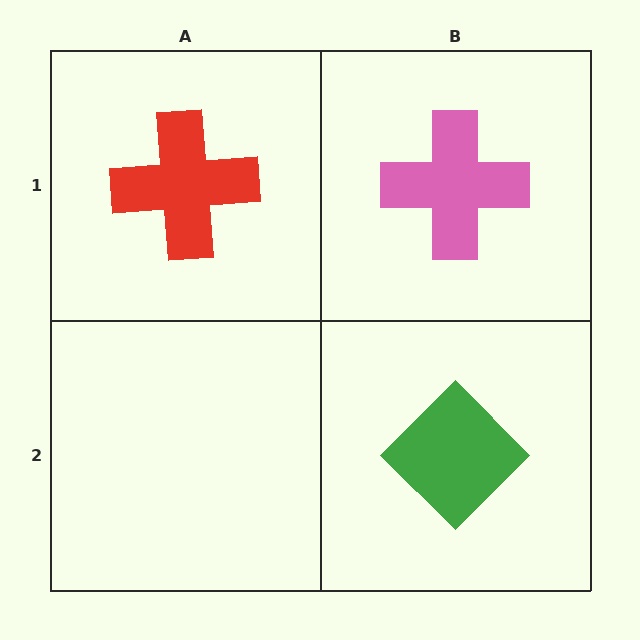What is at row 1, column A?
A red cross.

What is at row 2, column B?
A green diamond.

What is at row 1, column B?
A pink cross.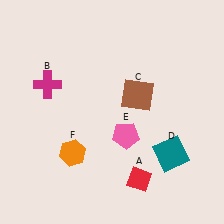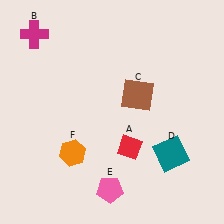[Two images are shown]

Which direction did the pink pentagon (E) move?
The pink pentagon (E) moved down.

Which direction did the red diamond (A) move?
The red diamond (A) moved up.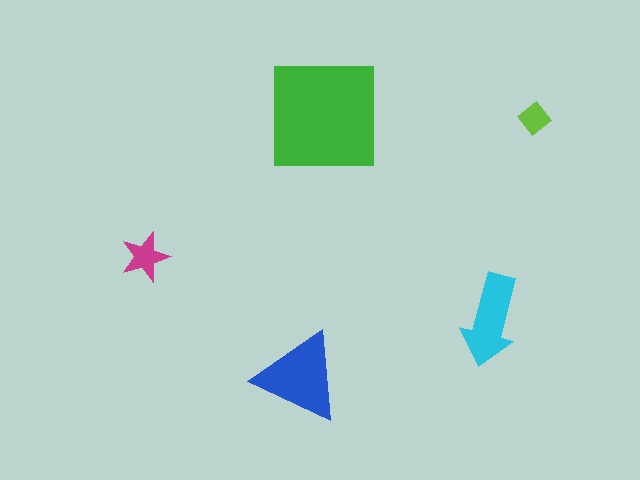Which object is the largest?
The green square.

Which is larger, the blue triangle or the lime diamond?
The blue triangle.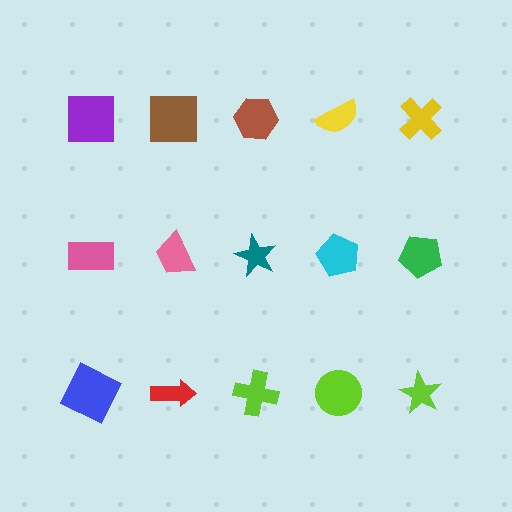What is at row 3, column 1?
A blue square.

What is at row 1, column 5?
A yellow cross.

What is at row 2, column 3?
A teal star.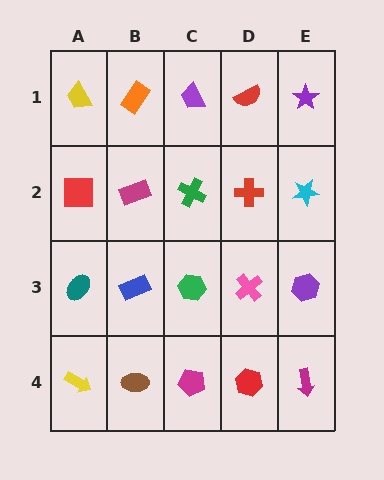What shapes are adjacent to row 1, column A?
A red square (row 2, column A), an orange rectangle (row 1, column B).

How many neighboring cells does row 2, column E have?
3.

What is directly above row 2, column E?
A purple star.